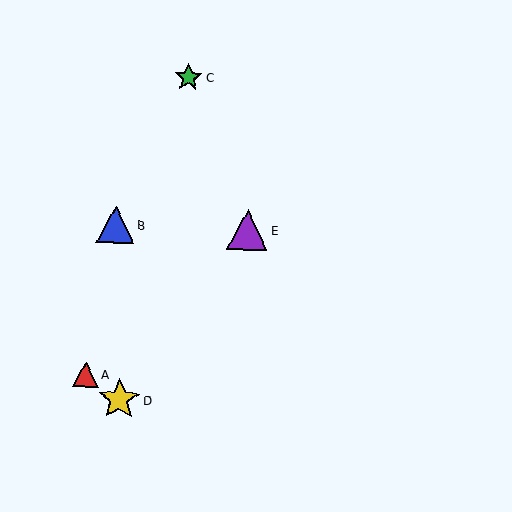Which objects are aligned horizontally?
Objects B, E are aligned horizontally.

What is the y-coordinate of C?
Object C is at y≈77.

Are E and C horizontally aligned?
No, E is at y≈230 and C is at y≈77.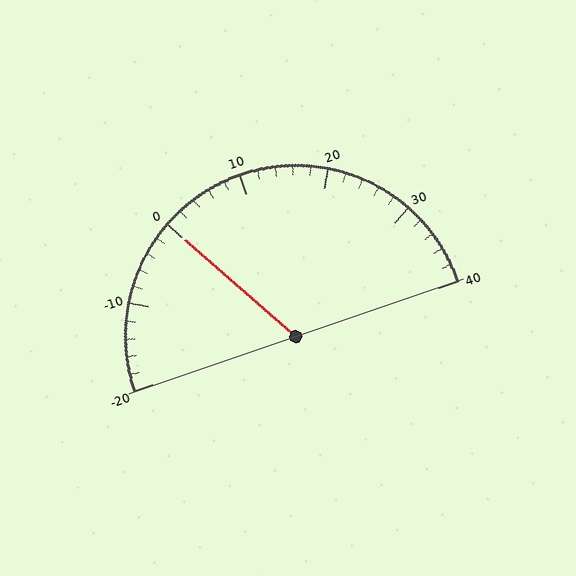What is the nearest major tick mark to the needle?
The nearest major tick mark is 0.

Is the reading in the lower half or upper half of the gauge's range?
The reading is in the lower half of the range (-20 to 40).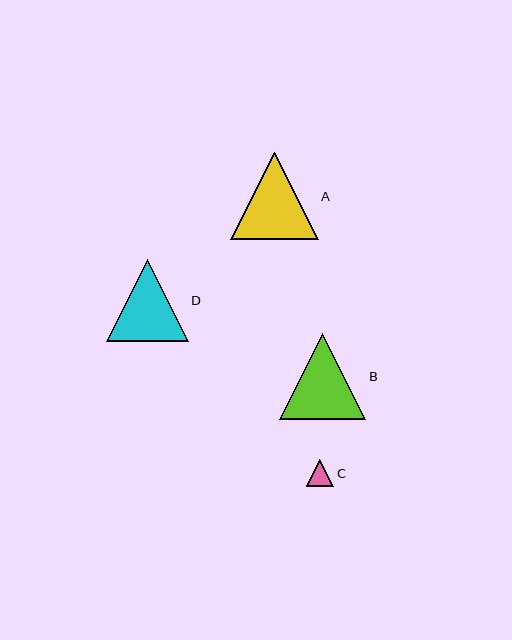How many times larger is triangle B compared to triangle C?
Triangle B is approximately 3.1 times the size of triangle C.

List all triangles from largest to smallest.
From largest to smallest: A, B, D, C.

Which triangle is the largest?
Triangle A is the largest with a size of approximately 88 pixels.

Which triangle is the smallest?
Triangle C is the smallest with a size of approximately 28 pixels.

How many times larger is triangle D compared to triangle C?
Triangle D is approximately 3.0 times the size of triangle C.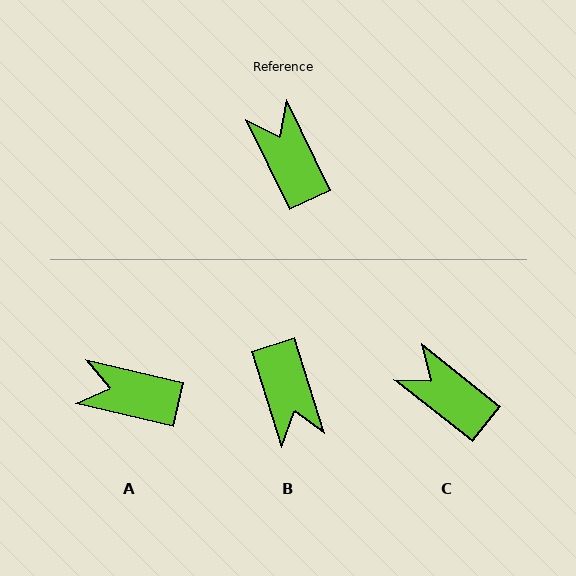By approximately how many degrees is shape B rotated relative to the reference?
Approximately 172 degrees counter-clockwise.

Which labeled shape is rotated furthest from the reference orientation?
B, about 172 degrees away.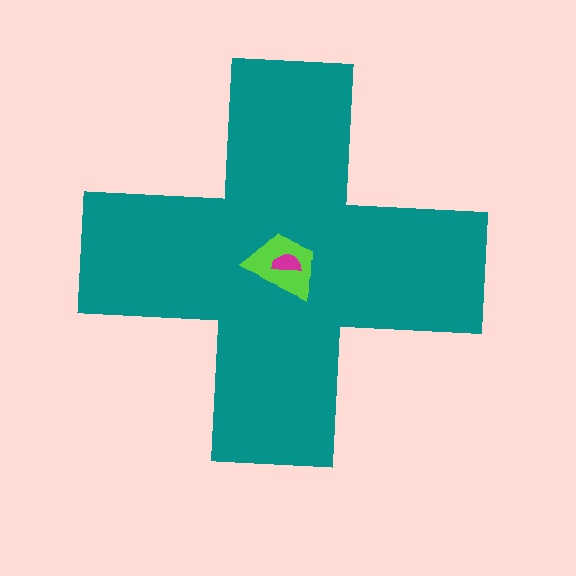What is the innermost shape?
The magenta semicircle.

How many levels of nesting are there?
3.